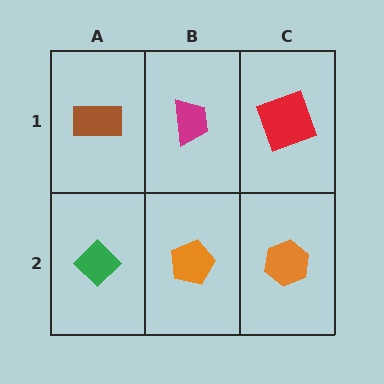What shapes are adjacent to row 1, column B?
An orange pentagon (row 2, column B), a brown rectangle (row 1, column A), a red square (row 1, column C).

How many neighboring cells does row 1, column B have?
3.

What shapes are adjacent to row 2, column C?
A red square (row 1, column C), an orange pentagon (row 2, column B).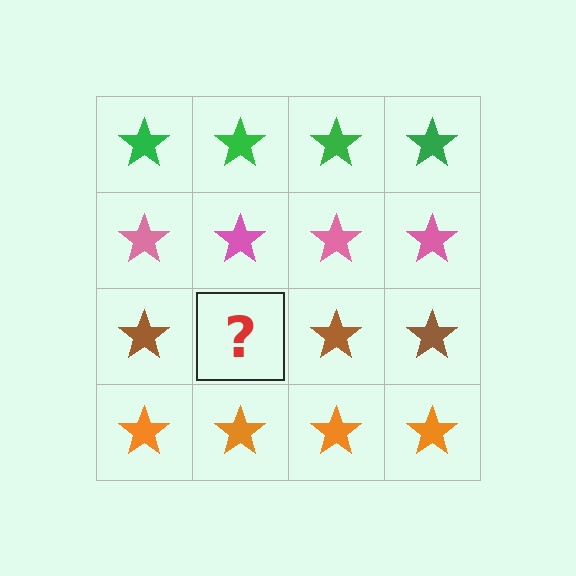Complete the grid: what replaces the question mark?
The question mark should be replaced with a brown star.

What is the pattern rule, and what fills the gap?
The rule is that each row has a consistent color. The gap should be filled with a brown star.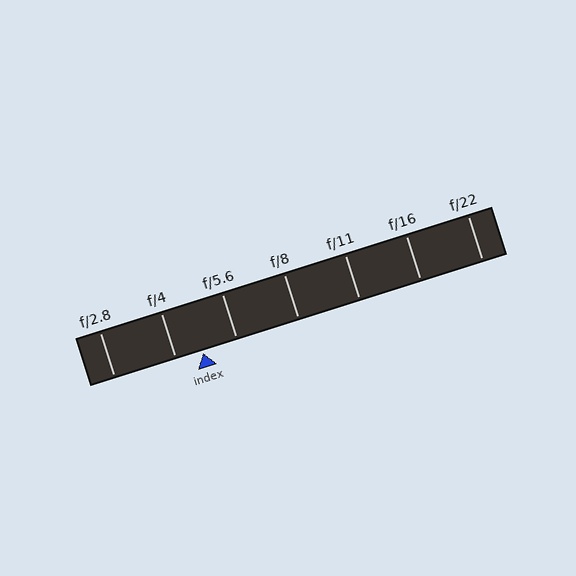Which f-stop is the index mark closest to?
The index mark is closest to f/4.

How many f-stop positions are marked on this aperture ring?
There are 7 f-stop positions marked.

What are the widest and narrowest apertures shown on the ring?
The widest aperture shown is f/2.8 and the narrowest is f/22.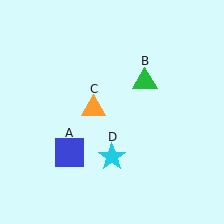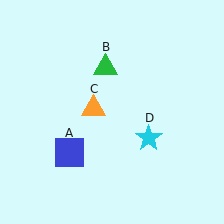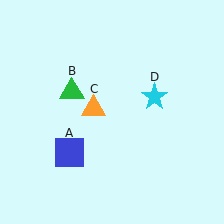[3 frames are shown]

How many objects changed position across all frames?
2 objects changed position: green triangle (object B), cyan star (object D).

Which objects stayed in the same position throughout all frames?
Blue square (object A) and orange triangle (object C) remained stationary.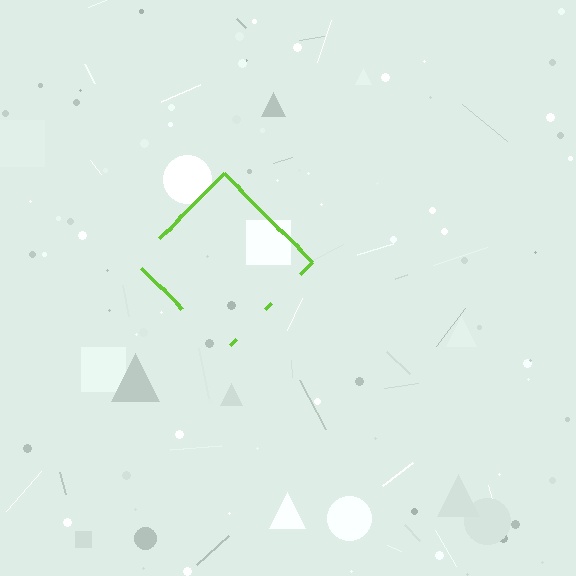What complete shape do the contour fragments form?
The contour fragments form a diamond.